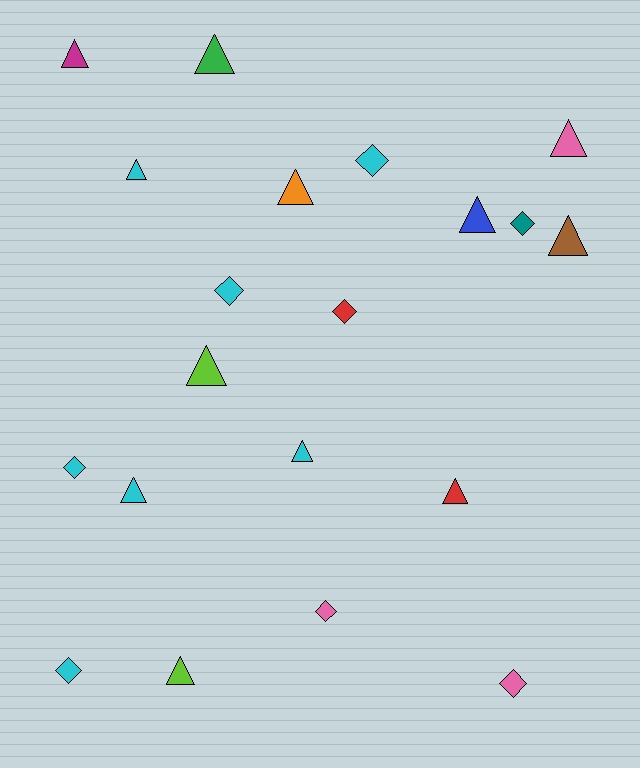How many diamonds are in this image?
There are 8 diamonds.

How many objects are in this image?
There are 20 objects.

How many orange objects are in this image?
There is 1 orange object.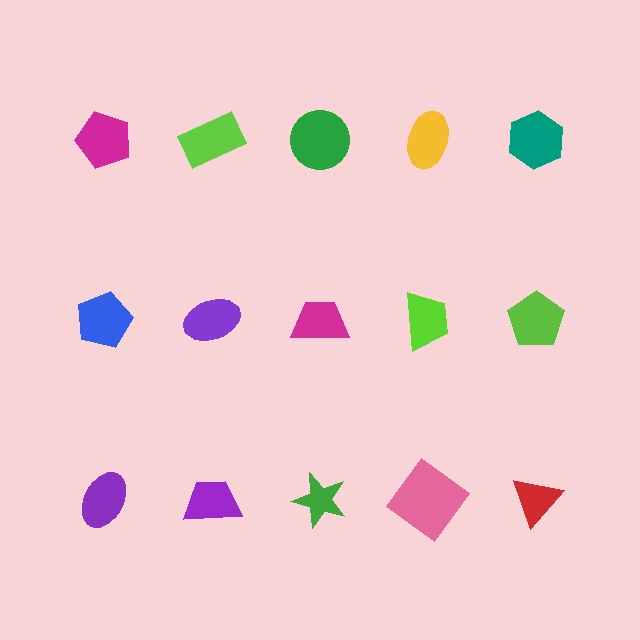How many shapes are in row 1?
5 shapes.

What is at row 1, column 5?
A teal hexagon.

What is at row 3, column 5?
A red triangle.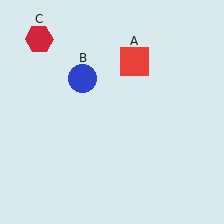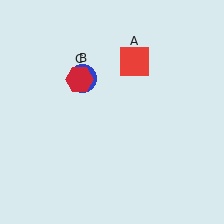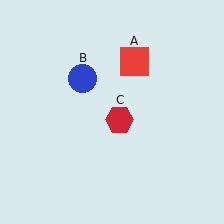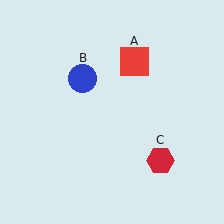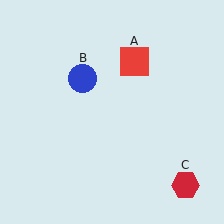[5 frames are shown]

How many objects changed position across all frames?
1 object changed position: red hexagon (object C).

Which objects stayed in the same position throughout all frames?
Red square (object A) and blue circle (object B) remained stationary.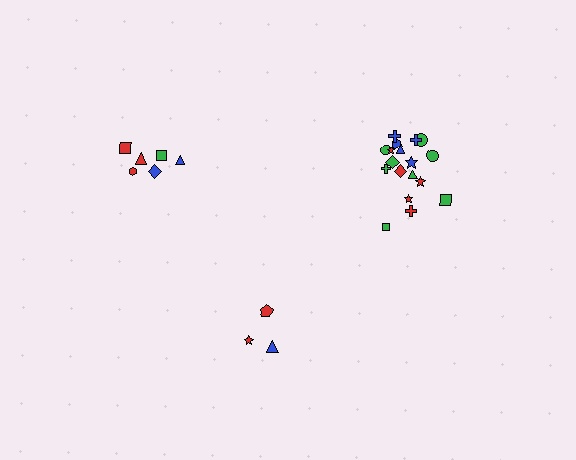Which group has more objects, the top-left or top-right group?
The top-right group.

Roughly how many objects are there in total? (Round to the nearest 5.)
Roughly 25 objects in total.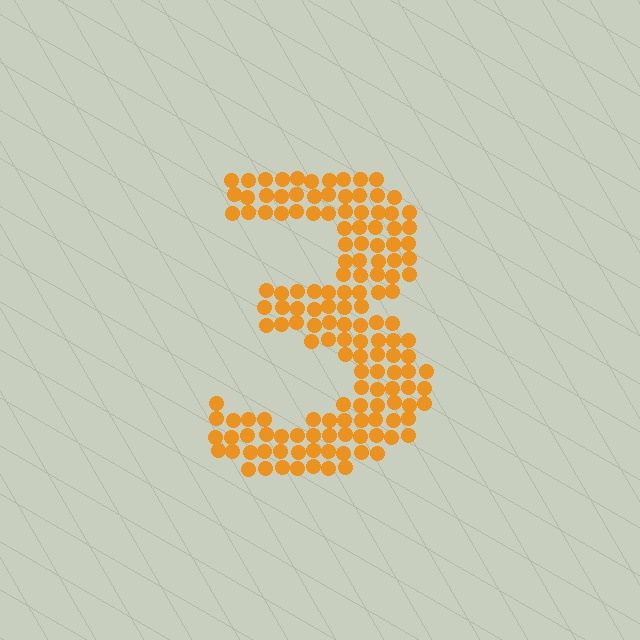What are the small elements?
The small elements are circles.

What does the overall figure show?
The overall figure shows the digit 3.